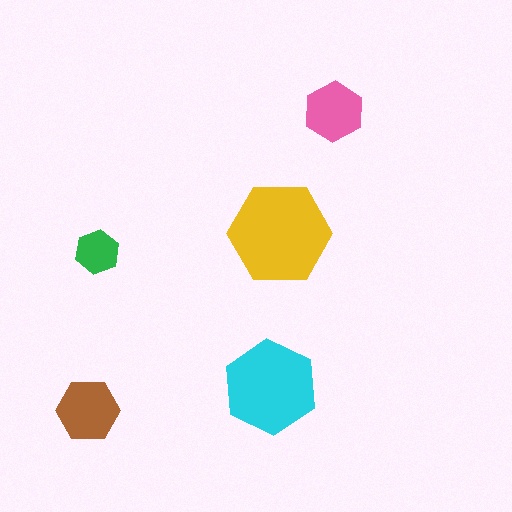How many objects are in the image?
There are 5 objects in the image.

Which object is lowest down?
The brown hexagon is bottommost.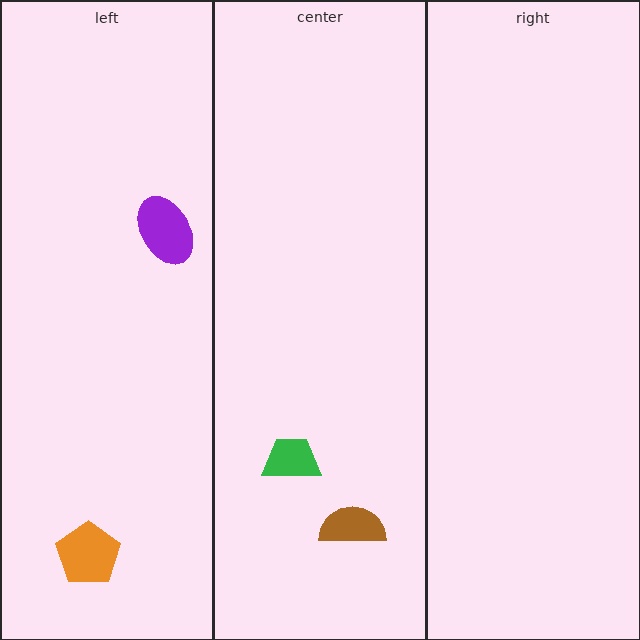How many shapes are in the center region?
2.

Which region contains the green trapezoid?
The center region.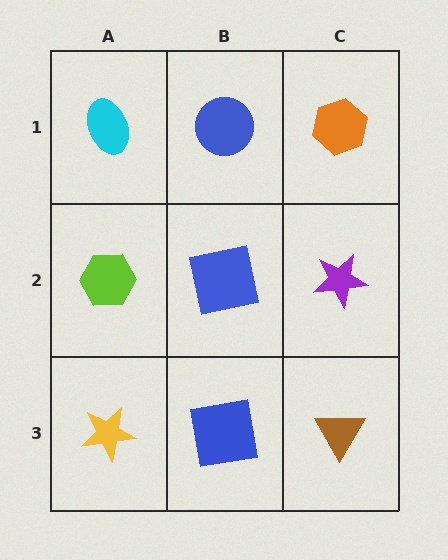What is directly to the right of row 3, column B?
A brown triangle.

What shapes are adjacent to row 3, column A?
A lime hexagon (row 2, column A), a blue square (row 3, column B).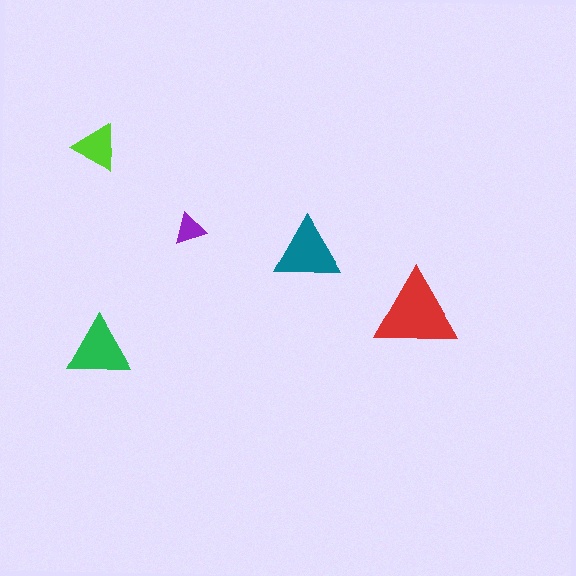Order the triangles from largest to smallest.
the red one, the teal one, the green one, the lime one, the purple one.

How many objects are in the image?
There are 5 objects in the image.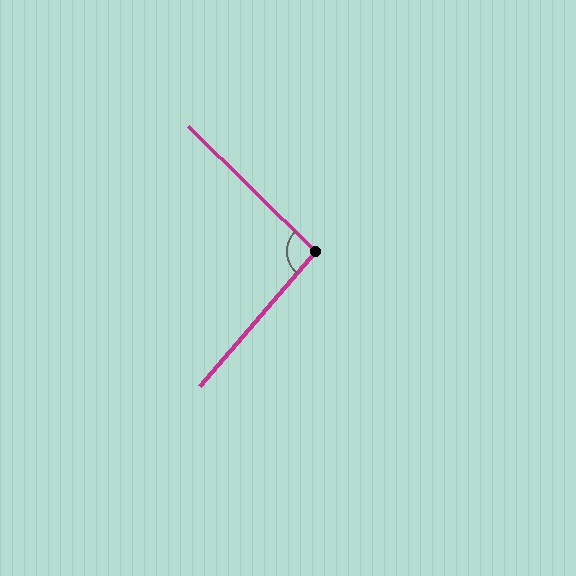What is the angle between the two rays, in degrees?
Approximately 93 degrees.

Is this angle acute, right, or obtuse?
It is approximately a right angle.